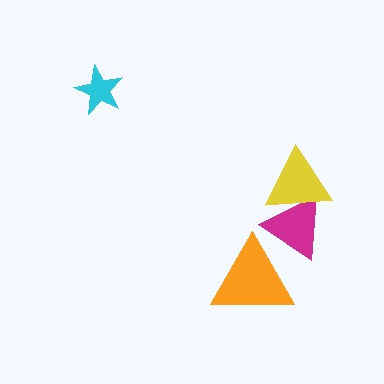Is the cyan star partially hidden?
No, no other shape covers it.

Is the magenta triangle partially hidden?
Yes, it is partially covered by another shape.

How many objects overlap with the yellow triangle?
1 object overlaps with the yellow triangle.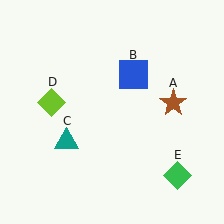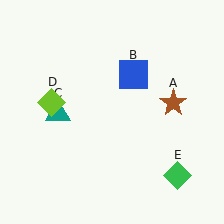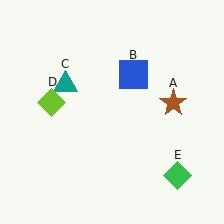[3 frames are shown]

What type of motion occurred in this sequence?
The teal triangle (object C) rotated clockwise around the center of the scene.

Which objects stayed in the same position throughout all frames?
Brown star (object A) and blue square (object B) and lime diamond (object D) and green diamond (object E) remained stationary.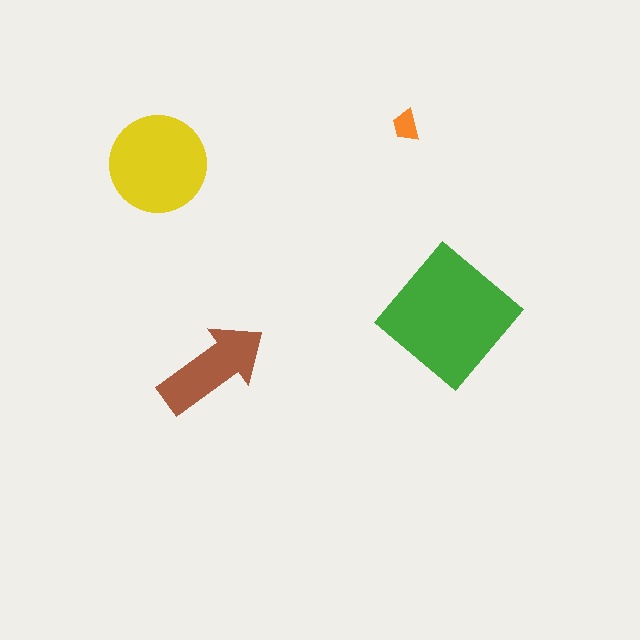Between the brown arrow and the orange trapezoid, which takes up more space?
The brown arrow.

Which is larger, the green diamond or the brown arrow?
The green diamond.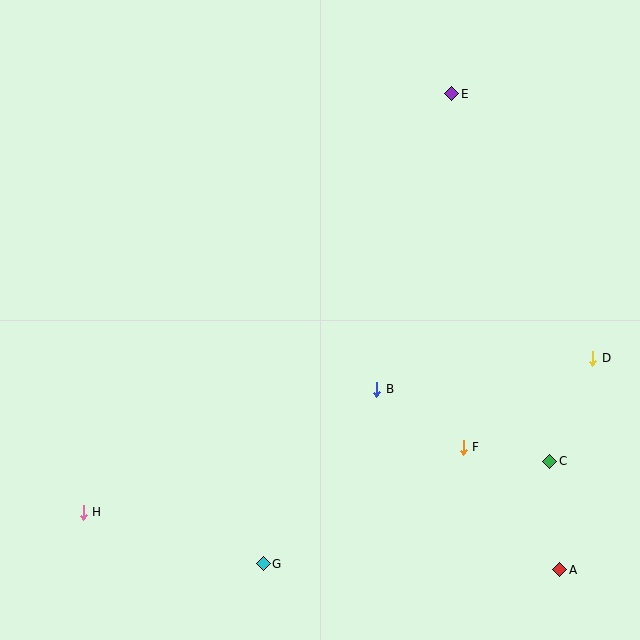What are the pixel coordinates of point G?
Point G is at (263, 564).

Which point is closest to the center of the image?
Point B at (377, 389) is closest to the center.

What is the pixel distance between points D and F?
The distance between D and F is 157 pixels.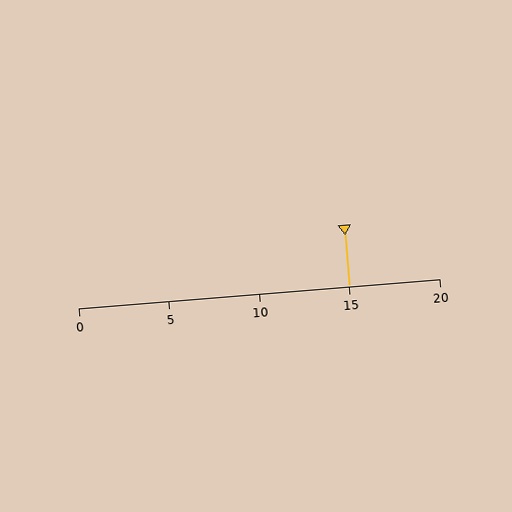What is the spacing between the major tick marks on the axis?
The major ticks are spaced 5 apart.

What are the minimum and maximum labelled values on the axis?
The axis runs from 0 to 20.